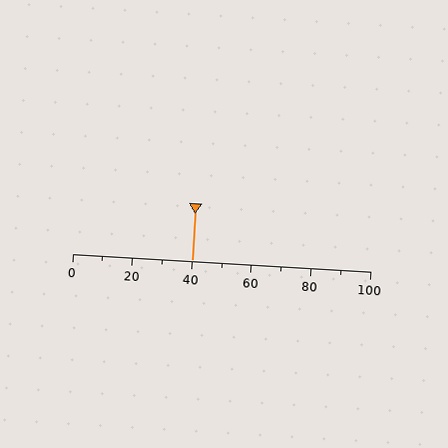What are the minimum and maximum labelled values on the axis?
The axis runs from 0 to 100.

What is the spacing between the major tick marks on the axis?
The major ticks are spaced 20 apart.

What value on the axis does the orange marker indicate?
The marker indicates approximately 40.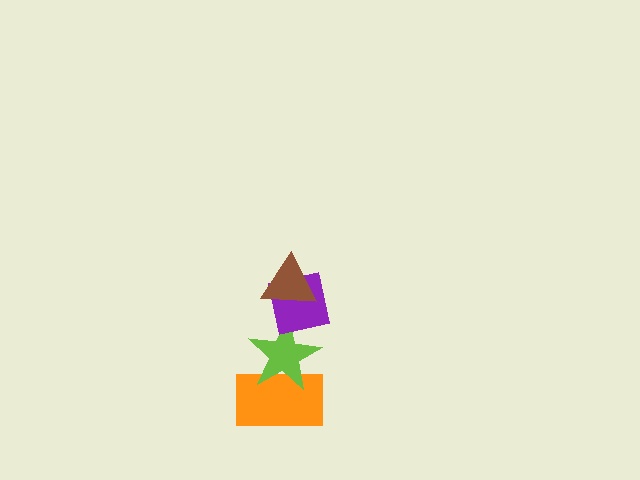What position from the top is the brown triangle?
The brown triangle is 1st from the top.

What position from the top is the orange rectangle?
The orange rectangle is 4th from the top.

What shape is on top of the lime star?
The purple square is on top of the lime star.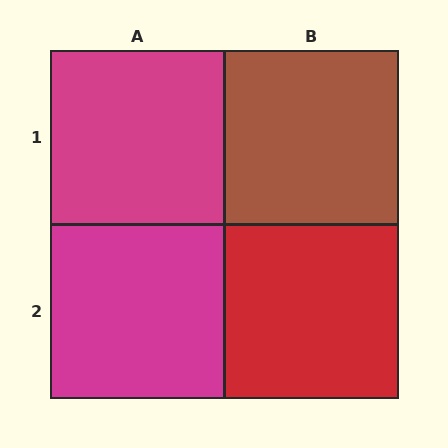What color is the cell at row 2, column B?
Red.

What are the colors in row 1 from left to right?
Magenta, brown.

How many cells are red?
1 cell is red.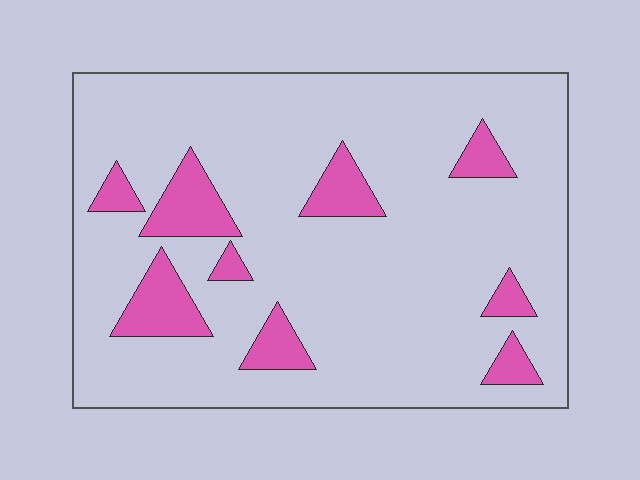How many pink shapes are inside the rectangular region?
9.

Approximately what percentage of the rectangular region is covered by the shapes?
Approximately 15%.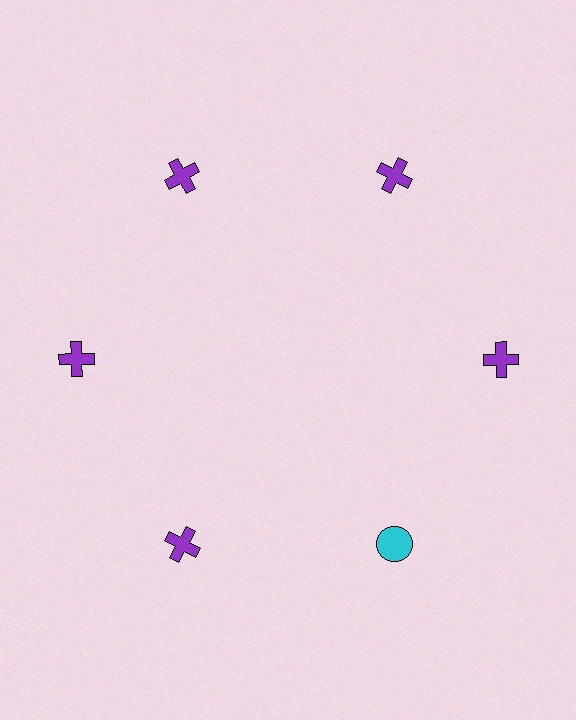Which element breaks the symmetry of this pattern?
The cyan circle at roughly the 5 o'clock position breaks the symmetry. All other shapes are purple crosses.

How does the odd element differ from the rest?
It differs in both color (cyan instead of purple) and shape (circle instead of cross).